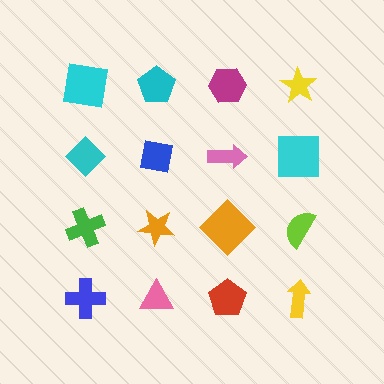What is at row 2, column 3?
A pink arrow.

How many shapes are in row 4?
4 shapes.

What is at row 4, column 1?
A blue cross.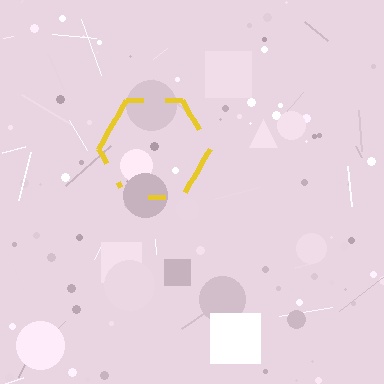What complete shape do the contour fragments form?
The contour fragments form a hexagon.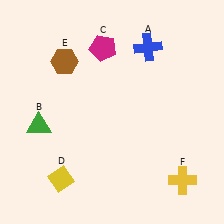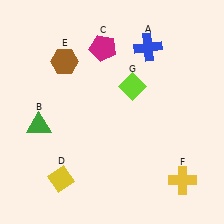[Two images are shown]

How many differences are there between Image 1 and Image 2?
There is 1 difference between the two images.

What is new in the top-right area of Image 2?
A lime diamond (G) was added in the top-right area of Image 2.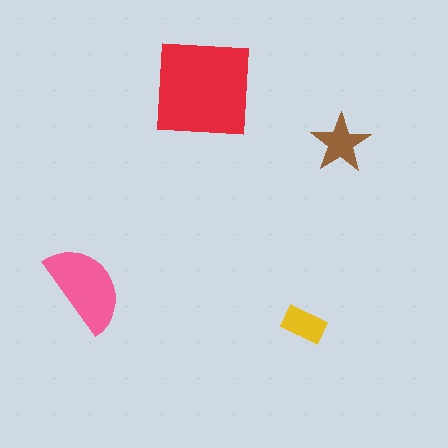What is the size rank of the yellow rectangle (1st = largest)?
4th.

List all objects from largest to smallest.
The red square, the pink semicircle, the brown star, the yellow rectangle.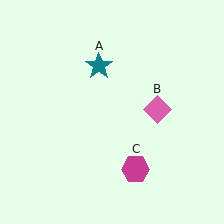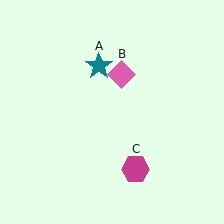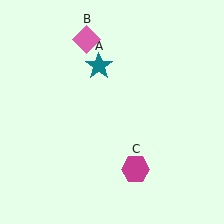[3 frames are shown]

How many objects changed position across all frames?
1 object changed position: pink diamond (object B).